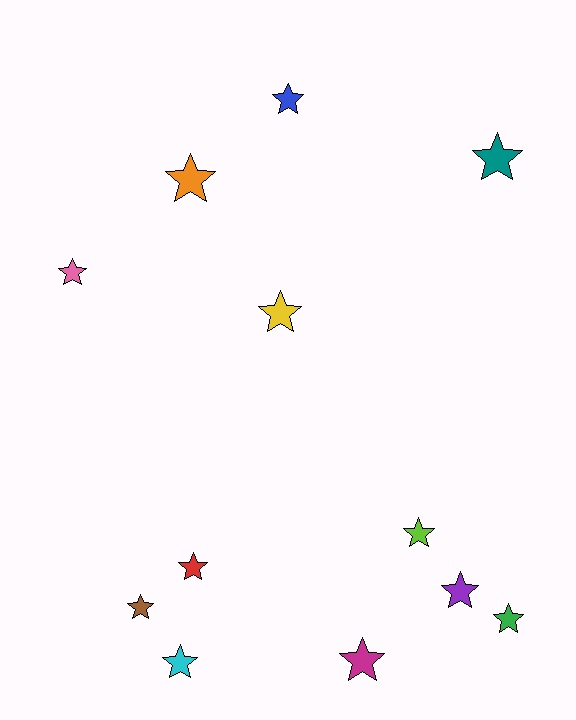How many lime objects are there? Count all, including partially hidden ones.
There is 1 lime object.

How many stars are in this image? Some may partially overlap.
There are 12 stars.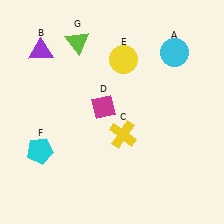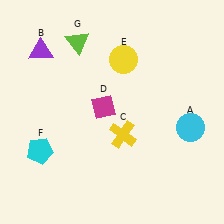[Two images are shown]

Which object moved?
The cyan circle (A) moved down.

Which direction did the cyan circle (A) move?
The cyan circle (A) moved down.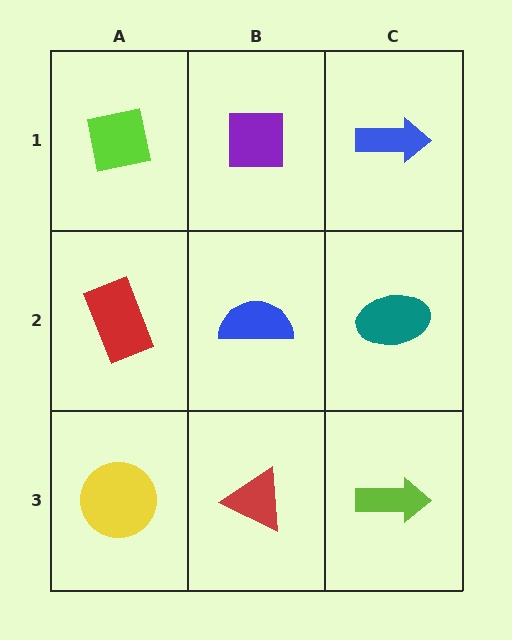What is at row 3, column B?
A red triangle.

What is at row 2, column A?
A red rectangle.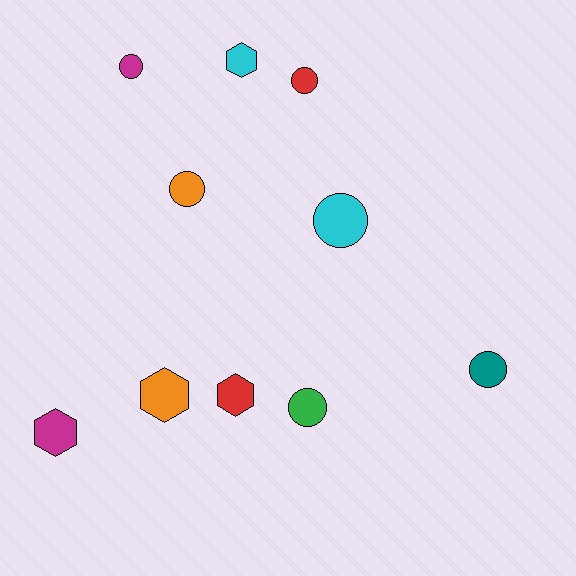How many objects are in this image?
There are 10 objects.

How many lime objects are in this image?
There are no lime objects.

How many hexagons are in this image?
There are 4 hexagons.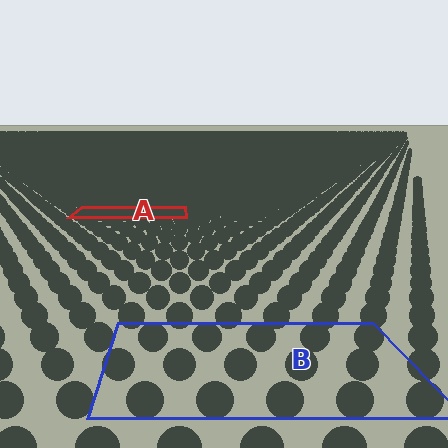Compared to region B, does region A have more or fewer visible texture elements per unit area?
Region A has more texture elements per unit area — they are packed more densely because it is farther away.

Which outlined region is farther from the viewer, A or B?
Region A is farther from the viewer — the texture elements inside it appear smaller and more densely packed.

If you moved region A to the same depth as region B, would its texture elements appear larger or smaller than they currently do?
They would appear larger. At a closer depth, the same texture elements are projected at a bigger on-screen size.